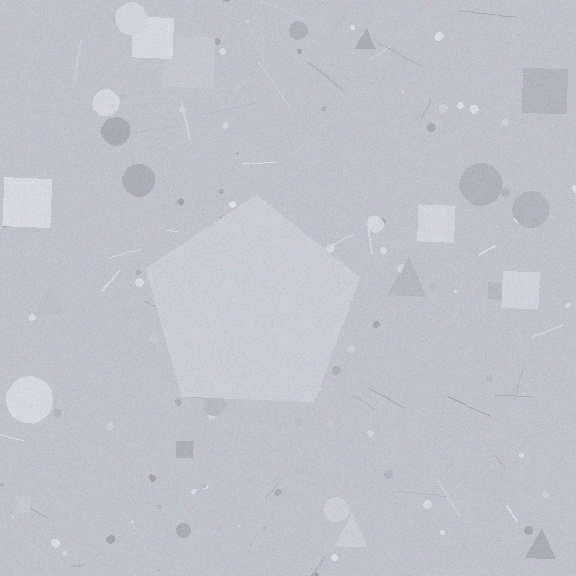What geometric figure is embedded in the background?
A pentagon is embedded in the background.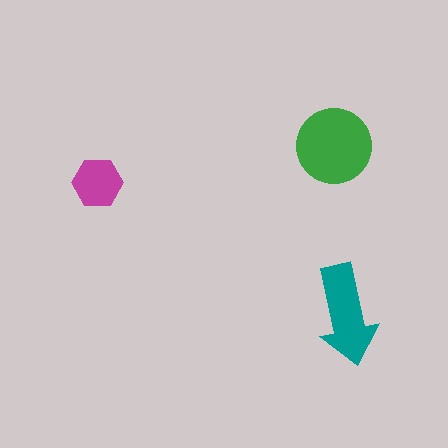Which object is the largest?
The green circle.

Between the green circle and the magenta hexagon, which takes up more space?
The green circle.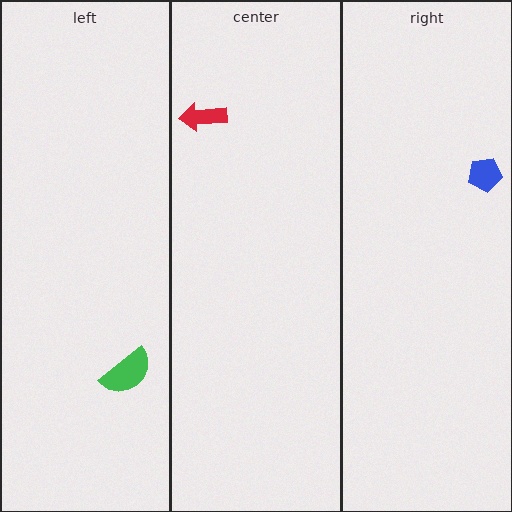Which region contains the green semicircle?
The left region.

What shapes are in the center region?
The red arrow.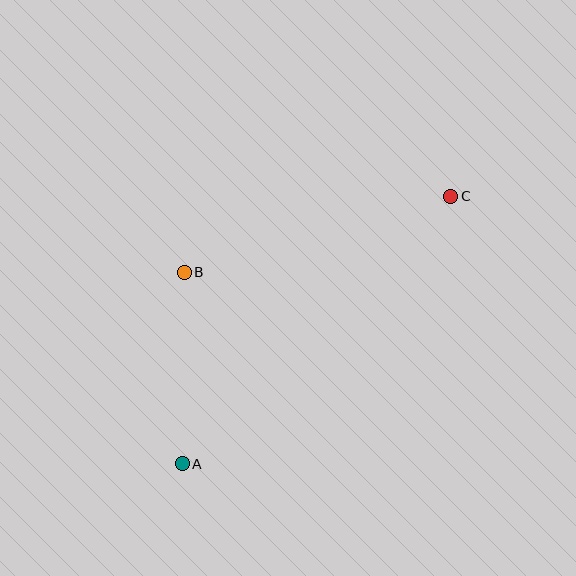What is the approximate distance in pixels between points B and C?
The distance between B and C is approximately 277 pixels.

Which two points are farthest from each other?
Points A and C are farthest from each other.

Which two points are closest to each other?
Points A and B are closest to each other.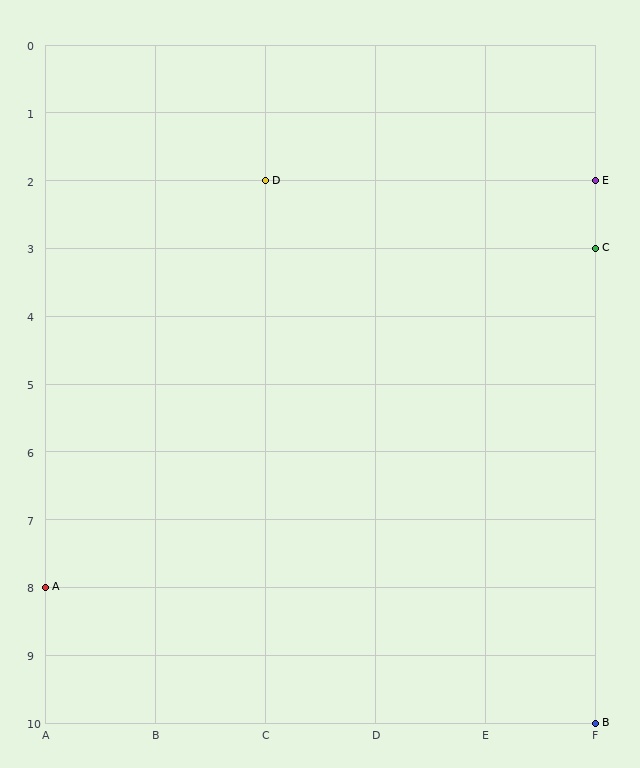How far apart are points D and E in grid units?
Points D and E are 3 columns apart.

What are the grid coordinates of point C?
Point C is at grid coordinates (F, 3).